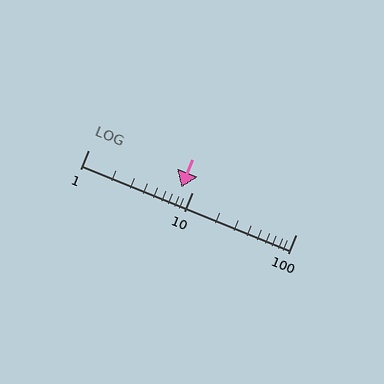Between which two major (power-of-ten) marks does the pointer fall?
The pointer is between 1 and 10.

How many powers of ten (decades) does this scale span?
The scale spans 2 decades, from 1 to 100.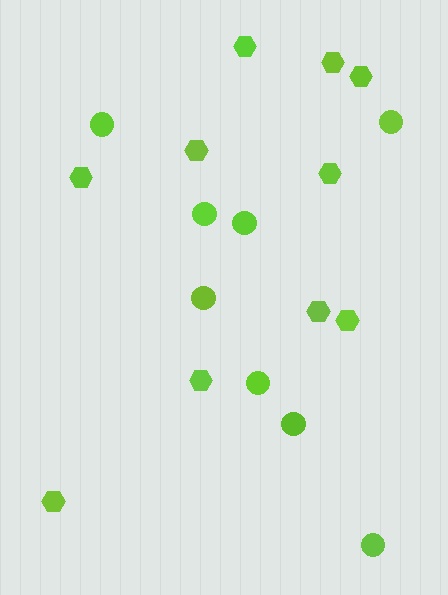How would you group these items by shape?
There are 2 groups: one group of hexagons (10) and one group of circles (8).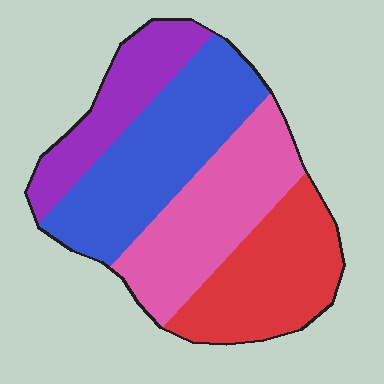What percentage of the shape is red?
Red takes up about one quarter (1/4) of the shape.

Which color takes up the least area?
Purple, at roughly 15%.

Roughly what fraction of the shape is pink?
Pink takes up about one quarter (1/4) of the shape.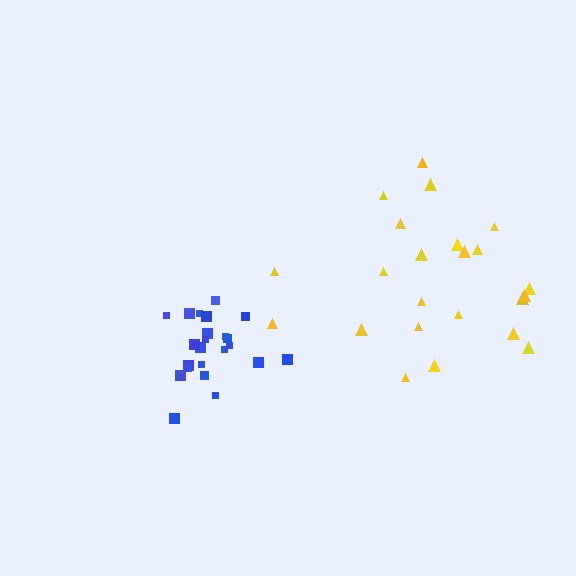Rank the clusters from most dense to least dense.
blue, yellow.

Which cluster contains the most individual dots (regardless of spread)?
Blue (23).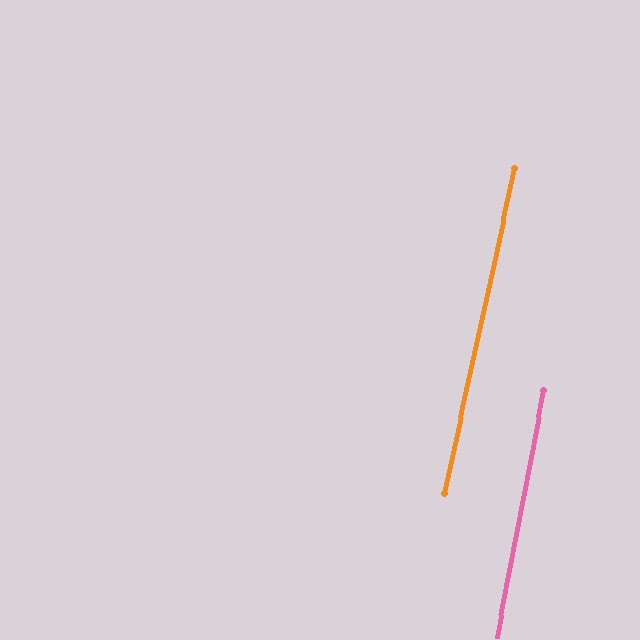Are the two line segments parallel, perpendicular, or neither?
Parallel — their directions differ by only 1.7°.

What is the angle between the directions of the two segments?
Approximately 2 degrees.